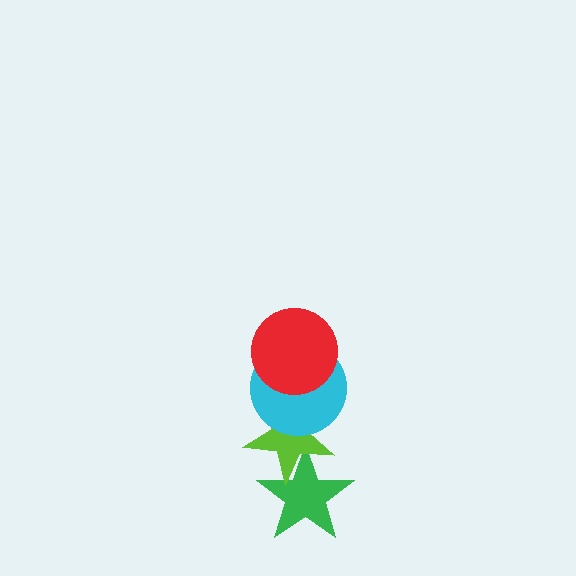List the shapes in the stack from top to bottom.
From top to bottom: the red circle, the cyan circle, the lime star, the green star.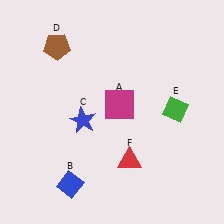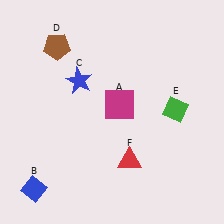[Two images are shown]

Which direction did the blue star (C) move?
The blue star (C) moved up.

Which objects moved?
The objects that moved are: the blue diamond (B), the blue star (C).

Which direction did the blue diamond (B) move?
The blue diamond (B) moved left.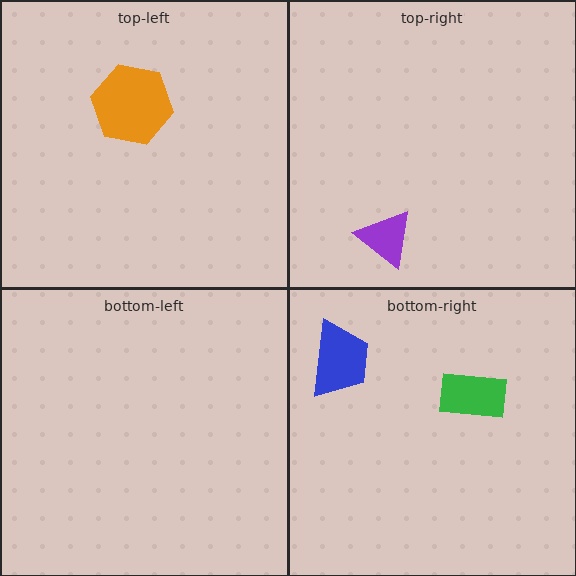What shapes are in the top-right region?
The purple triangle.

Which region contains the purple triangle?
The top-right region.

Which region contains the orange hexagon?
The top-left region.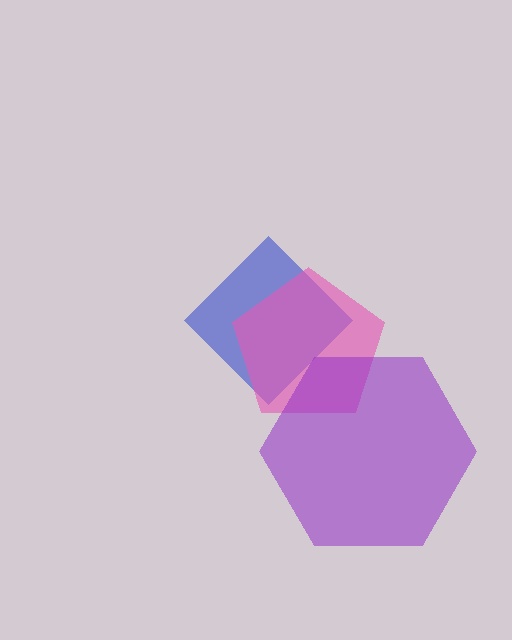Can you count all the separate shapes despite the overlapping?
Yes, there are 3 separate shapes.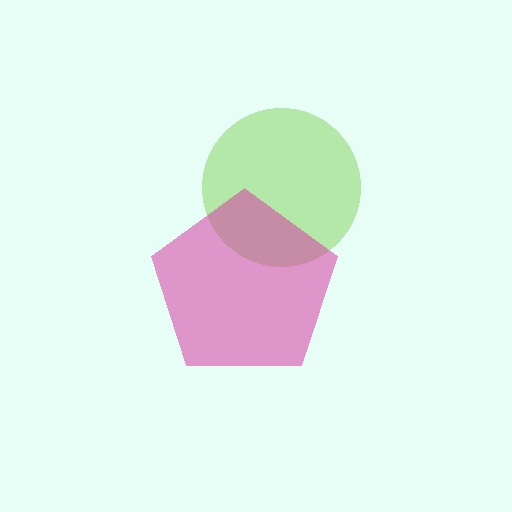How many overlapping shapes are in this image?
There are 2 overlapping shapes in the image.